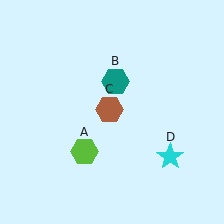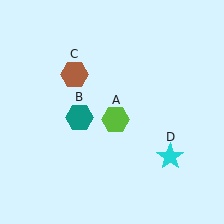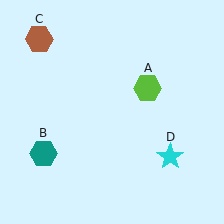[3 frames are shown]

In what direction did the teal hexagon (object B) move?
The teal hexagon (object B) moved down and to the left.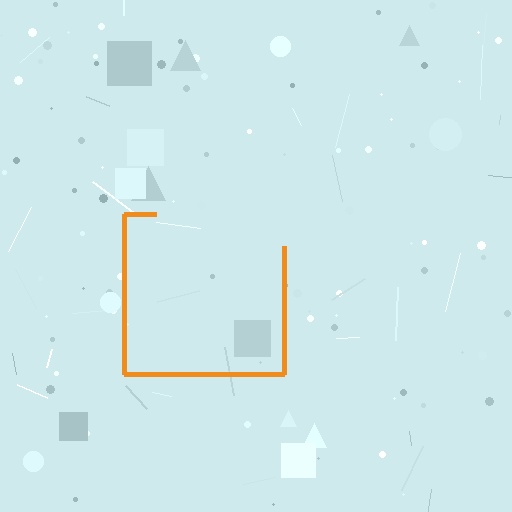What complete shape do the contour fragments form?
The contour fragments form a square.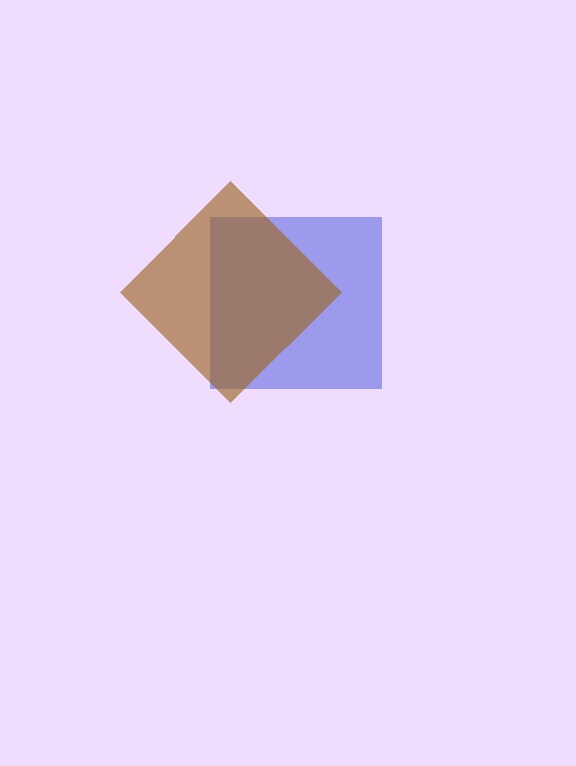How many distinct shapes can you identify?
There are 2 distinct shapes: a blue square, a brown diamond.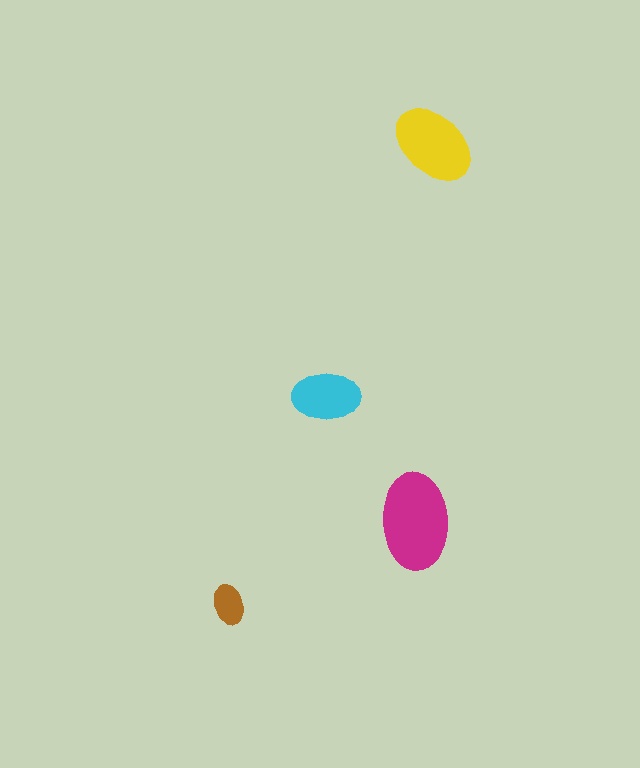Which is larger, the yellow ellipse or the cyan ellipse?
The yellow one.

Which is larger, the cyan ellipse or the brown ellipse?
The cyan one.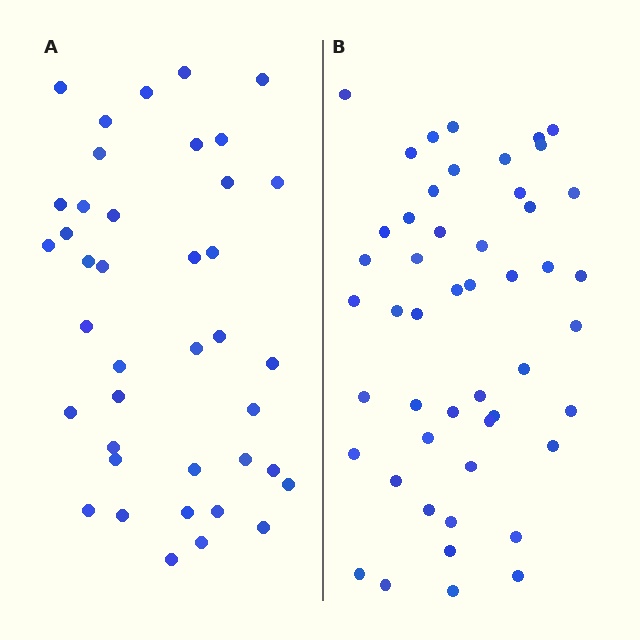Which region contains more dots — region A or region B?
Region B (the right region) has more dots.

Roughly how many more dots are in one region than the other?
Region B has roughly 8 or so more dots than region A.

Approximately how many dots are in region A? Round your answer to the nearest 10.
About 40 dots.